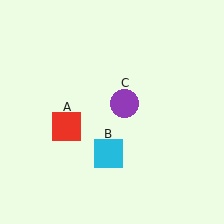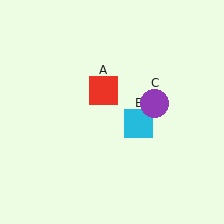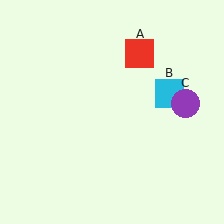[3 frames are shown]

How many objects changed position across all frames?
3 objects changed position: red square (object A), cyan square (object B), purple circle (object C).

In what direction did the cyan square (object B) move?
The cyan square (object B) moved up and to the right.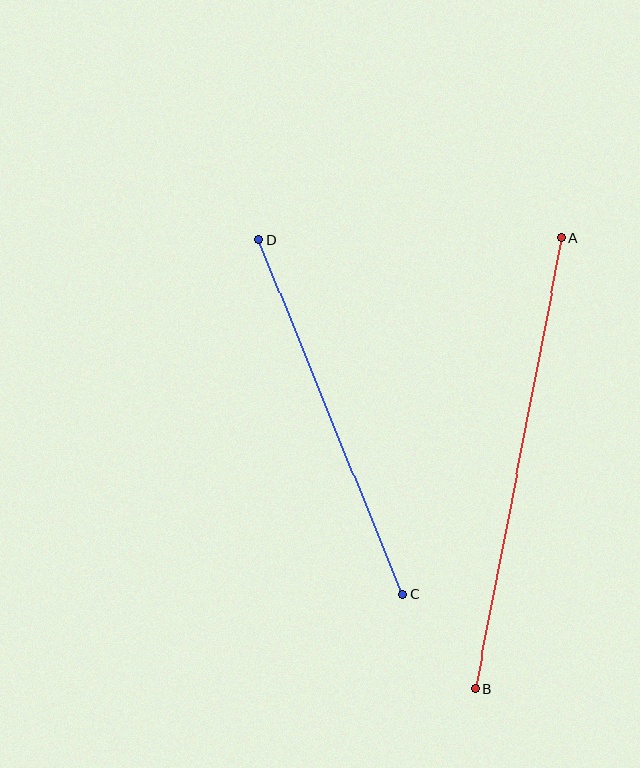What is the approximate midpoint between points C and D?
The midpoint is at approximately (331, 417) pixels.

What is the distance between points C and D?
The distance is approximately 382 pixels.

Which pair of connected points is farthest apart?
Points A and B are farthest apart.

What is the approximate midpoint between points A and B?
The midpoint is at approximately (518, 463) pixels.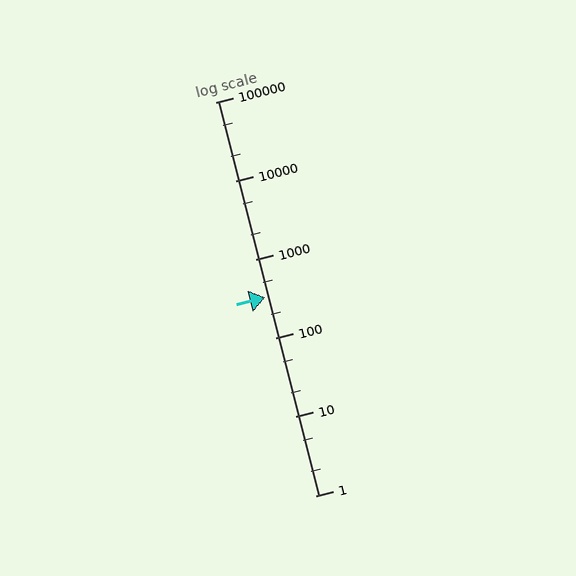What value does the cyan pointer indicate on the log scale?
The pointer indicates approximately 330.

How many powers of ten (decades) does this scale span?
The scale spans 5 decades, from 1 to 100000.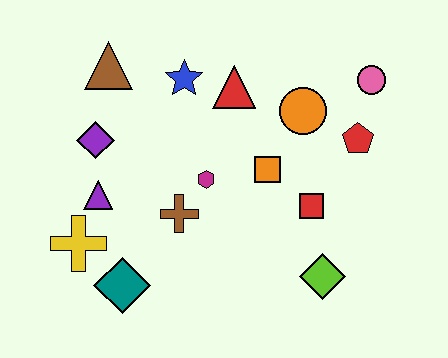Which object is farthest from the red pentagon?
The yellow cross is farthest from the red pentagon.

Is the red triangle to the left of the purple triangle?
No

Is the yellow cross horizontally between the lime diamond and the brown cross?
No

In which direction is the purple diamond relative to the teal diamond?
The purple diamond is above the teal diamond.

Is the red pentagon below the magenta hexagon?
No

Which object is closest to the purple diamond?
The purple triangle is closest to the purple diamond.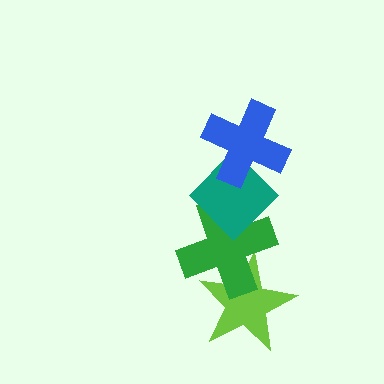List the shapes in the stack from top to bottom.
From top to bottom: the blue cross, the teal diamond, the green cross, the lime star.